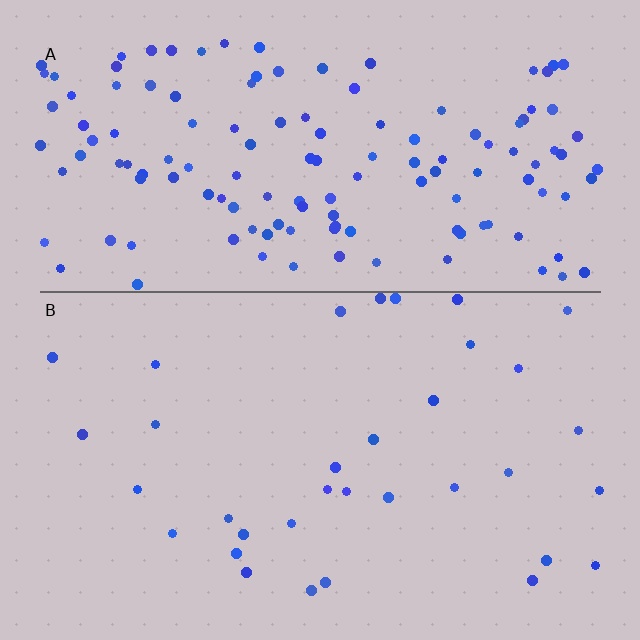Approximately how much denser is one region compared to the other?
Approximately 4.1× — region A over region B.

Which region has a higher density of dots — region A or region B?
A (the top).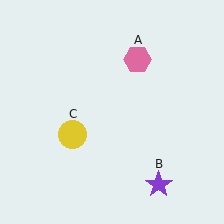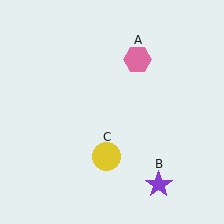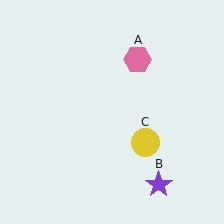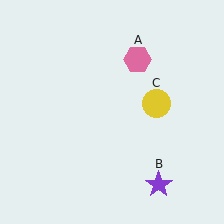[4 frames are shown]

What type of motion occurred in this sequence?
The yellow circle (object C) rotated counterclockwise around the center of the scene.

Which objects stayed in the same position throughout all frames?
Pink hexagon (object A) and purple star (object B) remained stationary.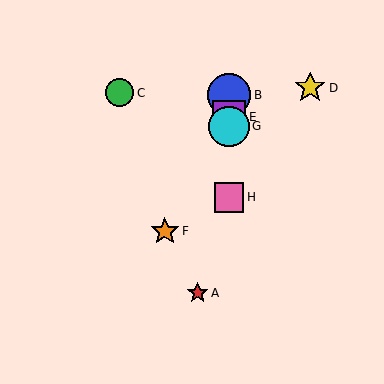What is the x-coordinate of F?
Object F is at x≈165.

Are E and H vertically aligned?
Yes, both are at x≈229.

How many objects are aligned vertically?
4 objects (B, E, G, H) are aligned vertically.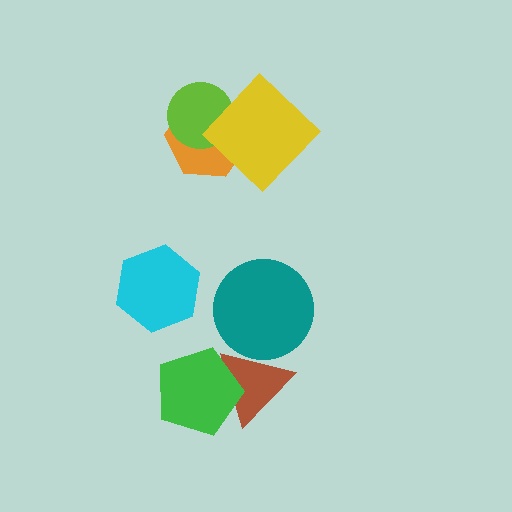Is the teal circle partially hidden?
Yes, it is partially covered by another shape.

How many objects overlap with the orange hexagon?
2 objects overlap with the orange hexagon.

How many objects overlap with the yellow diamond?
2 objects overlap with the yellow diamond.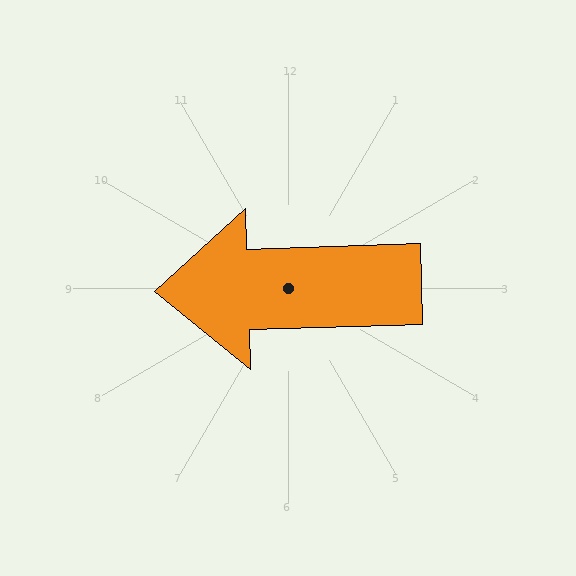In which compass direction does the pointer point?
West.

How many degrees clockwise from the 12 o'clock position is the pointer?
Approximately 268 degrees.